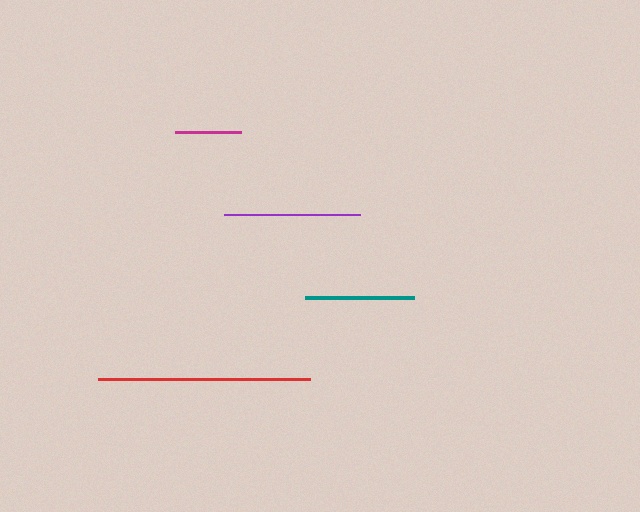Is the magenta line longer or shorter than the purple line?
The purple line is longer than the magenta line.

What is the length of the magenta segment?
The magenta segment is approximately 66 pixels long.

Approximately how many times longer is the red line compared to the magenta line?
The red line is approximately 3.2 times the length of the magenta line.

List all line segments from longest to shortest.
From longest to shortest: red, purple, teal, magenta.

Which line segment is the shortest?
The magenta line is the shortest at approximately 66 pixels.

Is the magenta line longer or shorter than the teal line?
The teal line is longer than the magenta line.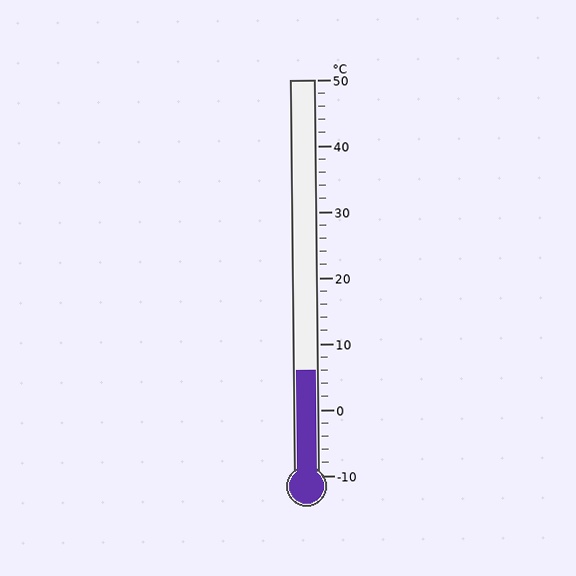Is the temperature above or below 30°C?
The temperature is below 30°C.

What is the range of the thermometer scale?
The thermometer scale ranges from -10°C to 50°C.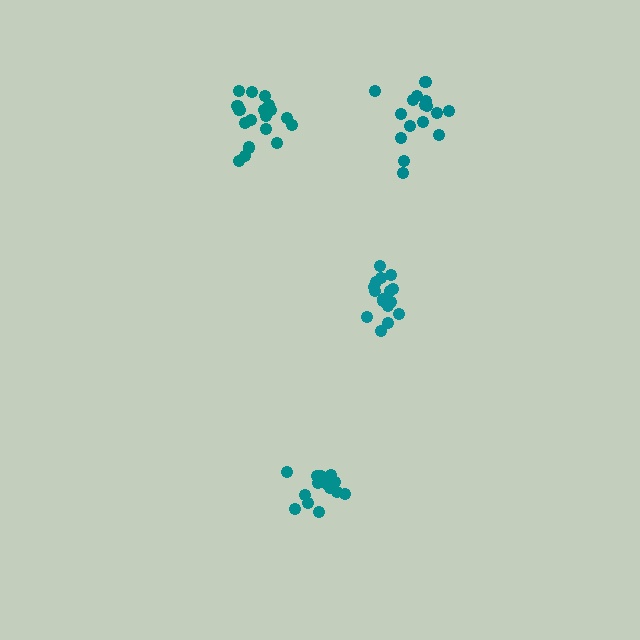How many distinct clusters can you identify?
There are 4 distinct clusters.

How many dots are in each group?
Group 1: 16 dots, Group 2: 17 dots, Group 3: 18 dots, Group 4: 15 dots (66 total).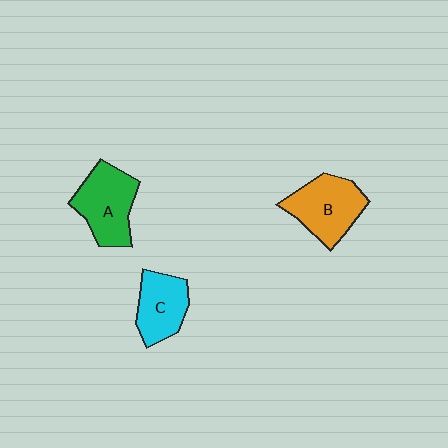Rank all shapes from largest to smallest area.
From largest to smallest: A (green), B (orange), C (cyan).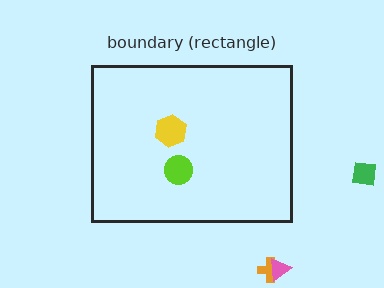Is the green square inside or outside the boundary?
Outside.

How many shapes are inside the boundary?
2 inside, 3 outside.